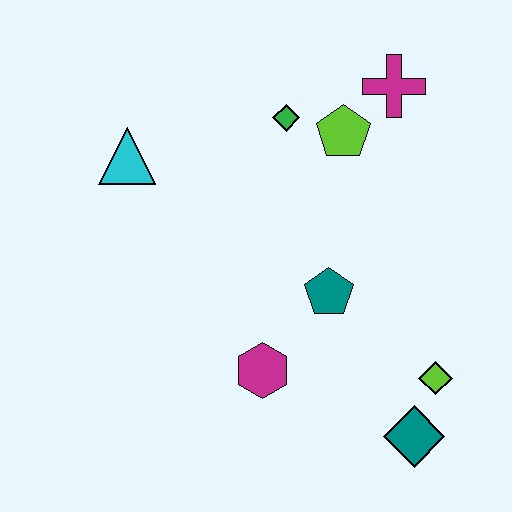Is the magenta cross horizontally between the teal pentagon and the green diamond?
No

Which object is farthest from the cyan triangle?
The teal diamond is farthest from the cyan triangle.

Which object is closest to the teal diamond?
The lime diamond is closest to the teal diamond.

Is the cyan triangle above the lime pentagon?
No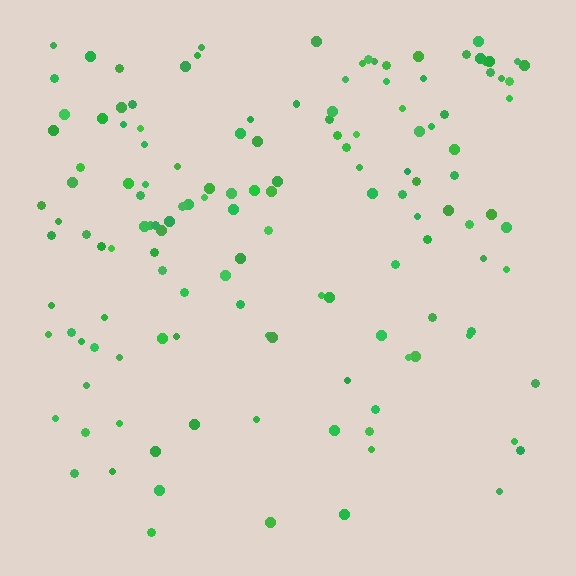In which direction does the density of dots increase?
From bottom to top, with the top side densest.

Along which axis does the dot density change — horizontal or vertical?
Vertical.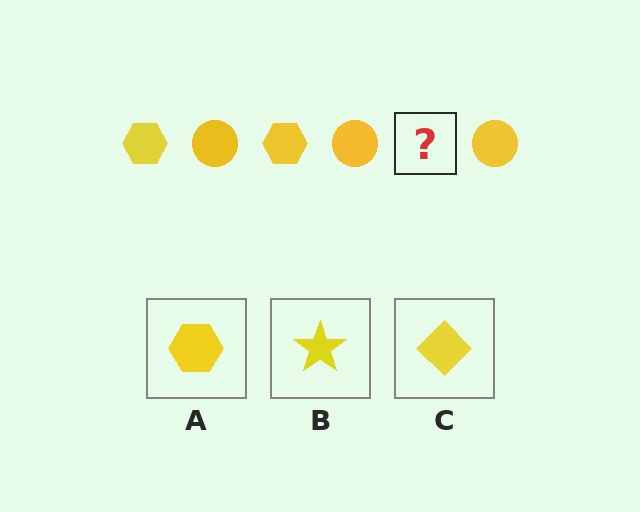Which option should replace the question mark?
Option A.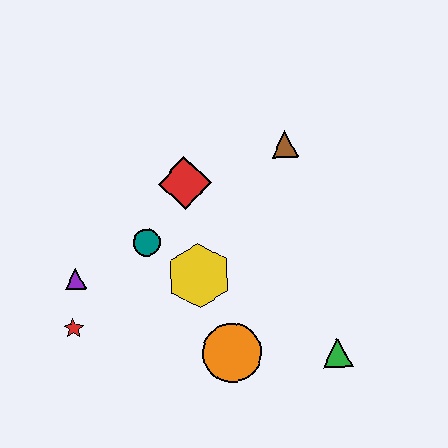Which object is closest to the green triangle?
The orange circle is closest to the green triangle.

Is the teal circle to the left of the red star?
No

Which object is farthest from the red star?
The brown triangle is farthest from the red star.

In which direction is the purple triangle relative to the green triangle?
The purple triangle is to the left of the green triangle.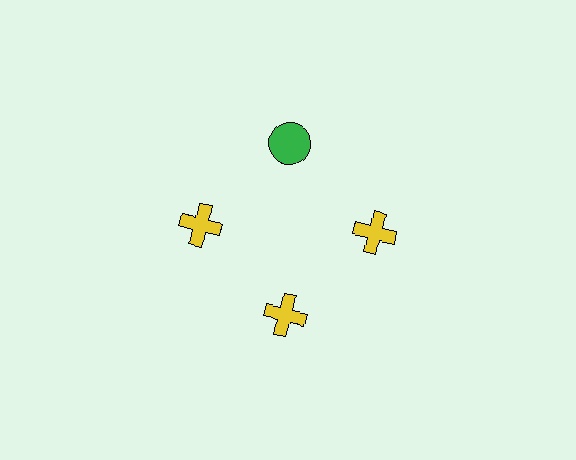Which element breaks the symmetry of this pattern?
The green circle at roughly the 12 o'clock position breaks the symmetry. All other shapes are yellow crosses.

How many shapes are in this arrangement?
There are 4 shapes arranged in a ring pattern.